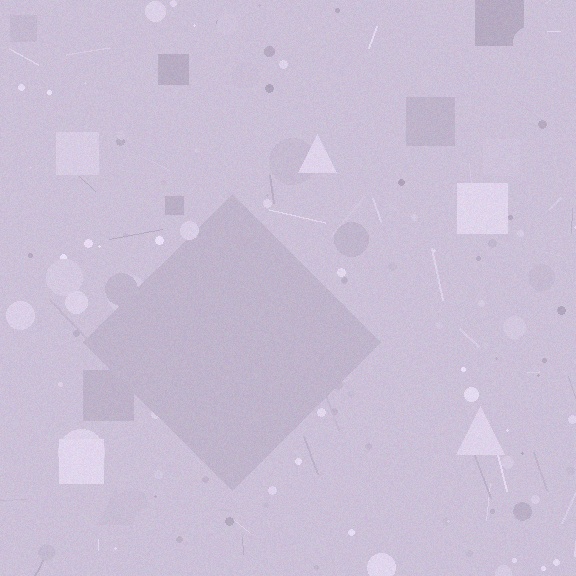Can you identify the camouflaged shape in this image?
The camouflaged shape is a diamond.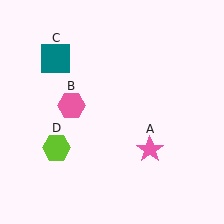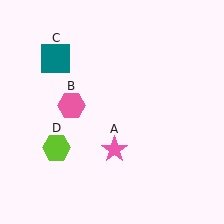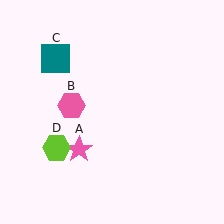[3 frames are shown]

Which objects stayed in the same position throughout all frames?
Pink hexagon (object B) and teal square (object C) and lime hexagon (object D) remained stationary.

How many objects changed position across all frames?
1 object changed position: pink star (object A).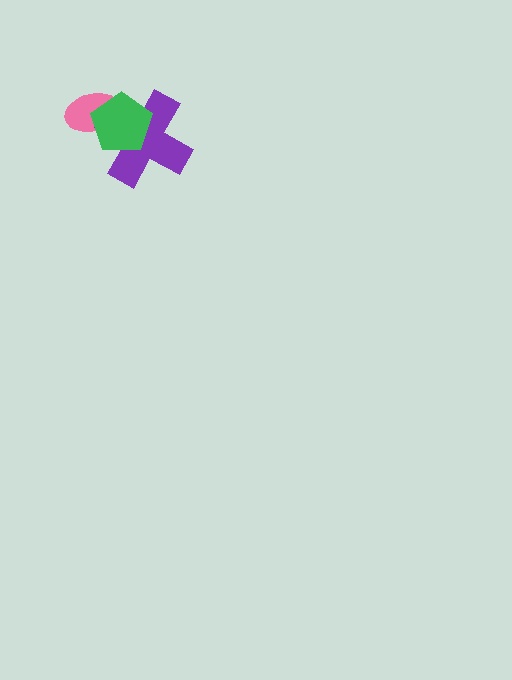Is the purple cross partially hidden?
Yes, it is partially covered by another shape.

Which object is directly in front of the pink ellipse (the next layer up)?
The purple cross is directly in front of the pink ellipse.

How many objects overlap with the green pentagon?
2 objects overlap with the green pentagon.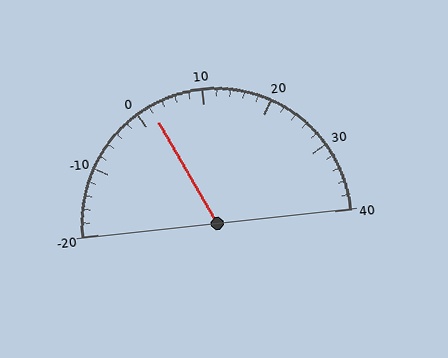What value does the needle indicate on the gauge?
The needle indicates approximately 2.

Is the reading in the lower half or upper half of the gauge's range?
The reading is in the lower half of the range (-20 to 40).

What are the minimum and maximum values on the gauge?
The gauge ranges from -20 to 40.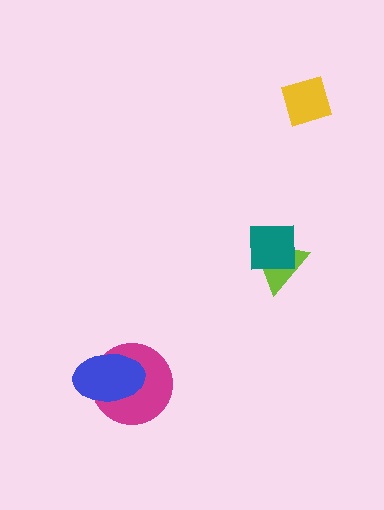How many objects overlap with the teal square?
1 object overlaps with the teal square.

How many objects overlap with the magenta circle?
1 object overlaps with the magenta circle.